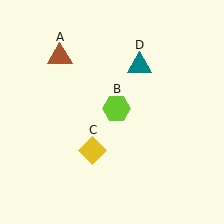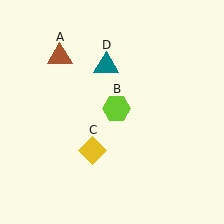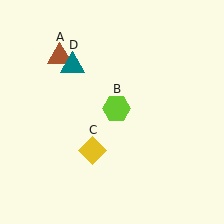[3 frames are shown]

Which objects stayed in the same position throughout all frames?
Brown triangle (object A) and lime hexagon (object B) and yellow diamond (object C) remained stationary.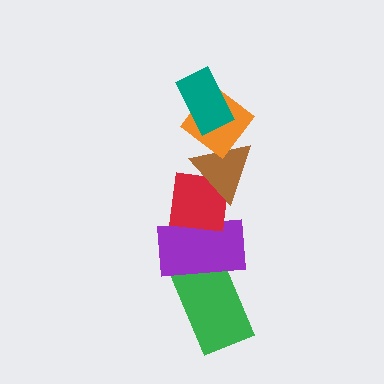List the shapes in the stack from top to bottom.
From top to bottom: the teal rectangle, the orange diamond, the brown triangle, the red square, the purple rectangle, the green rectangle.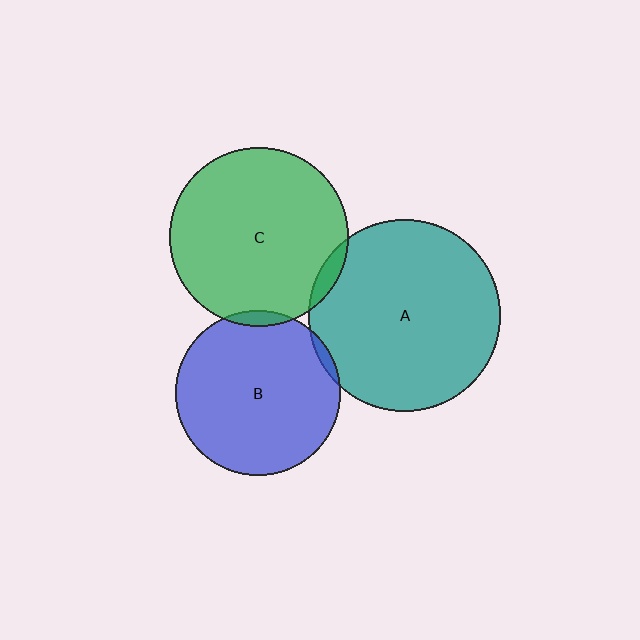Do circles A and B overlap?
Yes.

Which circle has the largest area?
Circle A (teal).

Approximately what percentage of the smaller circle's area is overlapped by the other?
Approximately 5%.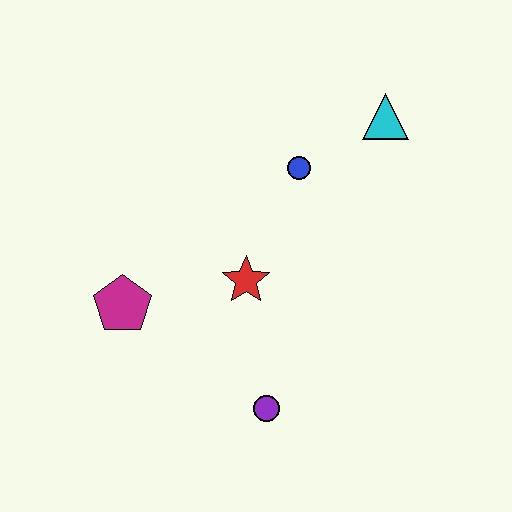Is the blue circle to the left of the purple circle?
No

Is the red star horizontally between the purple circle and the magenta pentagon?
Yes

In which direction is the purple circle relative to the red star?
The purple circle is below the red star.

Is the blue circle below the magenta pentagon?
No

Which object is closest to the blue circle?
The cyan triangle is closest to the blue circle.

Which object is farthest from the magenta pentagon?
The cyan triangle is farthest from the magenta pentagon.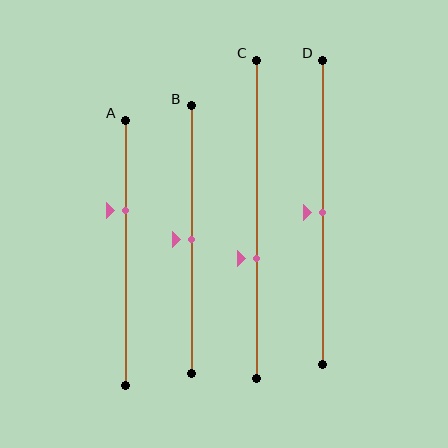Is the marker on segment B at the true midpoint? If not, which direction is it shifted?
Yes, the marker on segment B is at the true midpoint.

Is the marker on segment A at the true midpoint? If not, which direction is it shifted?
No, the marker on segment A is shifted upward by about 16% of the segment length.